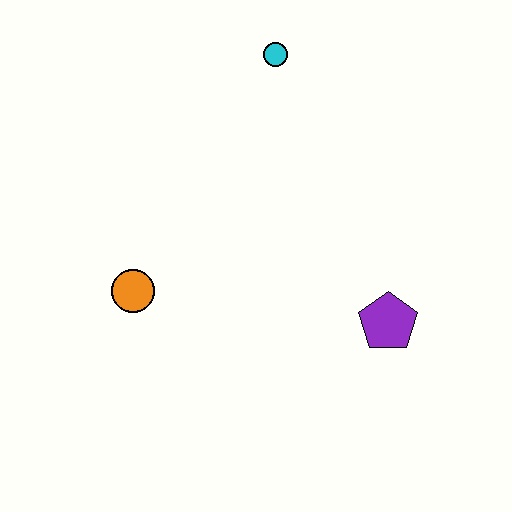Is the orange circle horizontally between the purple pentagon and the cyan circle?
No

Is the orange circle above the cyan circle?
No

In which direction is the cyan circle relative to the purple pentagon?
The cyan circle is above the purple pentagon.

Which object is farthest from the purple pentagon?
The cyan circle is farthest from the purple pentagon.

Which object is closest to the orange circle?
The purple pentagon is closest to the orange circle.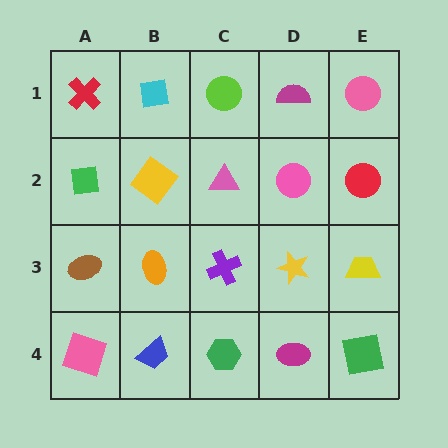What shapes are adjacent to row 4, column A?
A brown ellipse (row 3, column A), a blue trapezoid (row 4, column B).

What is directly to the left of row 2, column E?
A pink circle.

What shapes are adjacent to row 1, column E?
A red circle (row 2, column E), a magenta semicircle (row 1, column D).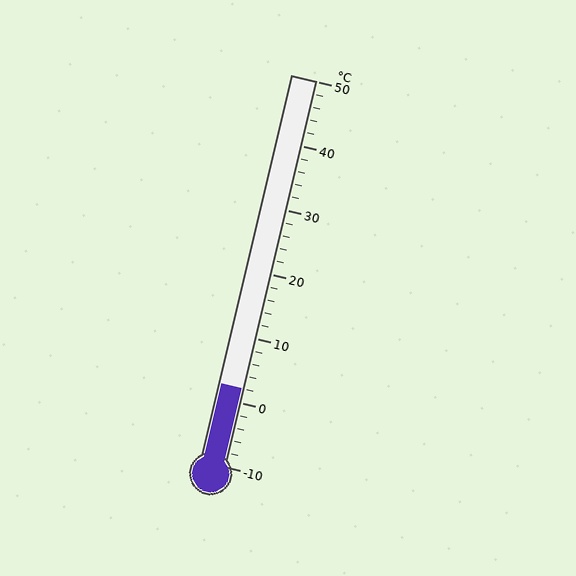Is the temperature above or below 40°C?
The temperature is below 40°C.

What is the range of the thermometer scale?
The thermometer scale ranges from -10°C to 50°C.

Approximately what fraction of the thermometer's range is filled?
The thermometer is filled to approximately 20% of its range.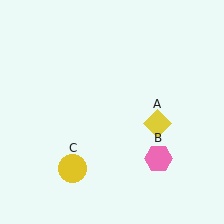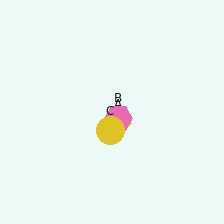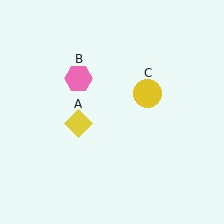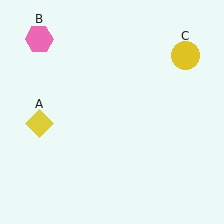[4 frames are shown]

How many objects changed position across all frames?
3 objects changed position: yellow diamond (object A), pink hexagon (object B), yellow circle (object C).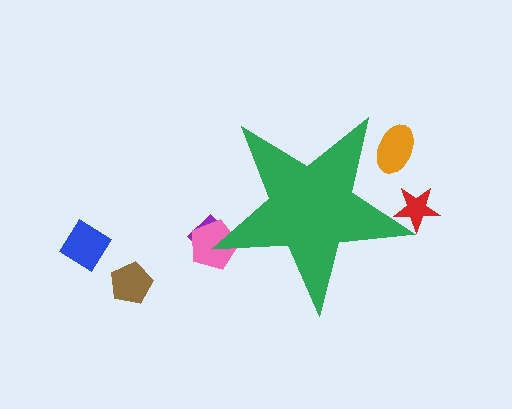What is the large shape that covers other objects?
A green star.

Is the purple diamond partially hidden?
Yes, the purple diamond is partially hidden behind the green star.